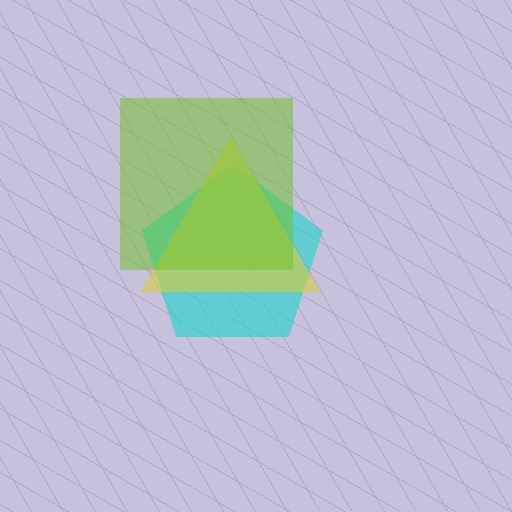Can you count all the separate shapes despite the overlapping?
Yes, there are 3 separate shapes.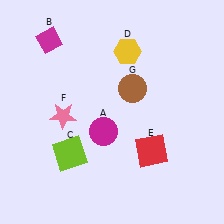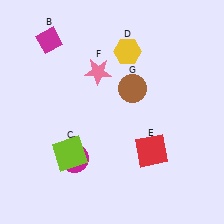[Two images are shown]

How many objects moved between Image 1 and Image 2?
2 objects moved between the two images.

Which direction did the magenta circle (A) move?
The magenta circle (A) moved left.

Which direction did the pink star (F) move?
The pink star (F) moved up.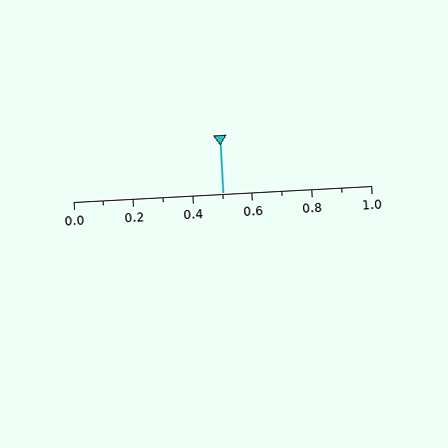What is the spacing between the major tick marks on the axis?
The major ticks are spaced 0.2 apart.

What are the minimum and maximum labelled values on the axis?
The axis runs from 0.0 to 1.0.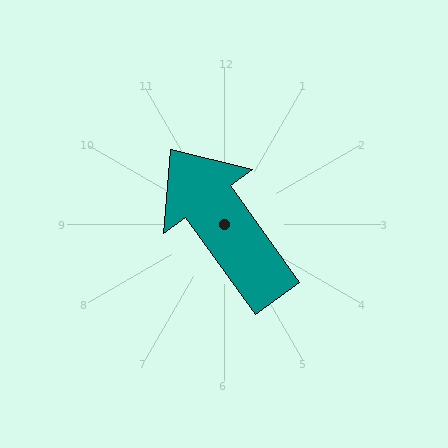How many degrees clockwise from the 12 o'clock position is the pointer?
Approximately 324 degrees.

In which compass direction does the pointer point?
Northwest.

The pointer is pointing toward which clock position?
Roughly 11 o'clock.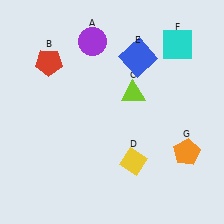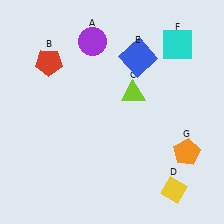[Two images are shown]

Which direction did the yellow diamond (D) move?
The yellow diamond (D) moved right.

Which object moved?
The yellow diamond (D) moved right.